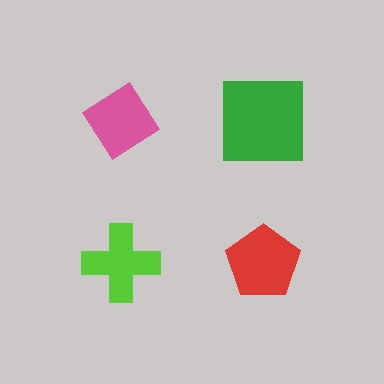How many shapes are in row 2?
2 shapes.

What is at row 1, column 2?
A green square.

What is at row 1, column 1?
A pink diamond.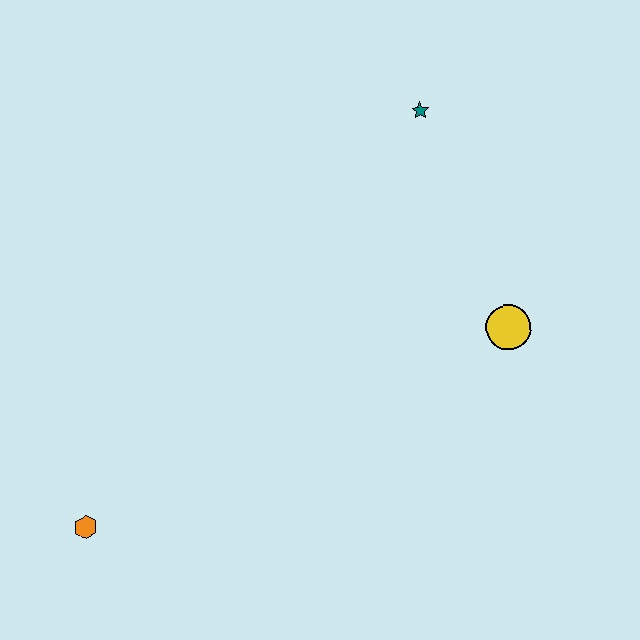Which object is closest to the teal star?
The yellow circle is closest to the teal star.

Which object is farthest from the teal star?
The orange hexagon is farthest from the teal star.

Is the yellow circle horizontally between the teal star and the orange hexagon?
No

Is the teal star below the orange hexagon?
No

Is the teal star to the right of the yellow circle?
No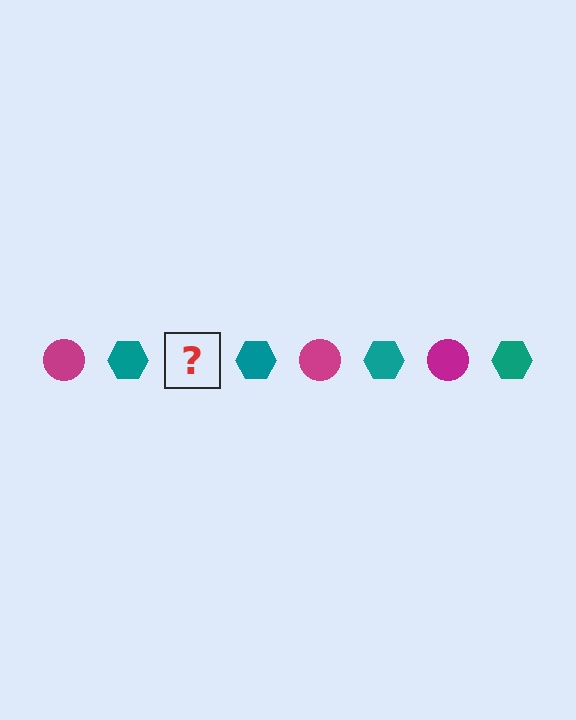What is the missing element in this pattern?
The missing element is a magenta circle.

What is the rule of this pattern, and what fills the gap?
The rule is that the pattern alternates between magenta circle and teal hexagon. The gap should be filled with a magenta circle.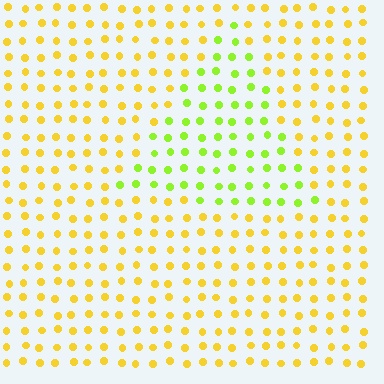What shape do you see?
I see a triangle.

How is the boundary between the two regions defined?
The boundary is defined purely by a slight shift in hue (about 42 degrees). Spacing, size, and orientation are identical on both sides.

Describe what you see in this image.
The image is filled with small yellow elements in a uniform arrangement. A triangle-shaped region is visible where the elements are tinted to a slightly different hue, forming a subtle color boundary.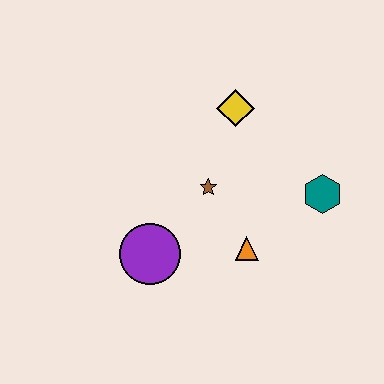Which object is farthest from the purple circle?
The teal hexagon is farthest from the purple circle.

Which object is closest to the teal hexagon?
The orange triangle is closest to the teal hexagon.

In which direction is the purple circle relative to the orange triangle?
The purple circle is to the left of the orange triangle.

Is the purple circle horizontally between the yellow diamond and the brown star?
No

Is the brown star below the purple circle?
No